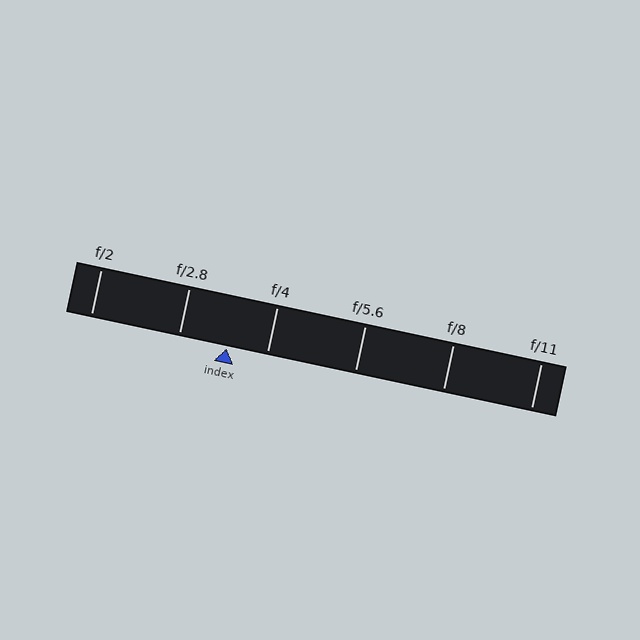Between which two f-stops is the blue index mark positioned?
The index mark is between f/2.8 and f/4.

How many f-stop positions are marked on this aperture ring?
There are 6 f-stop positions marked.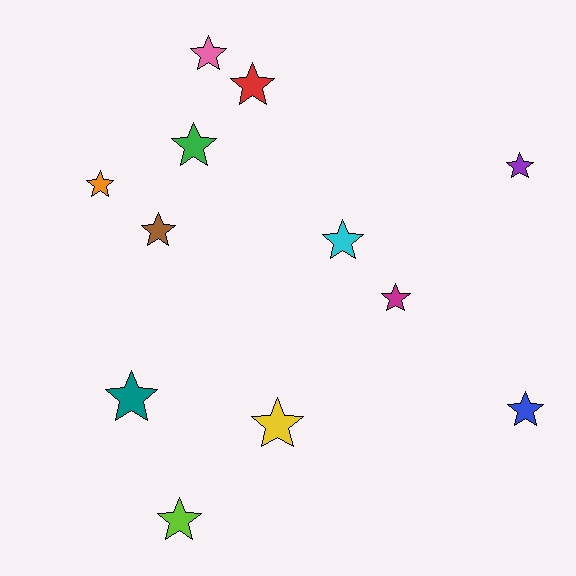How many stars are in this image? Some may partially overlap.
There are 12 stars.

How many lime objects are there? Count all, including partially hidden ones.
There is 1 lime object.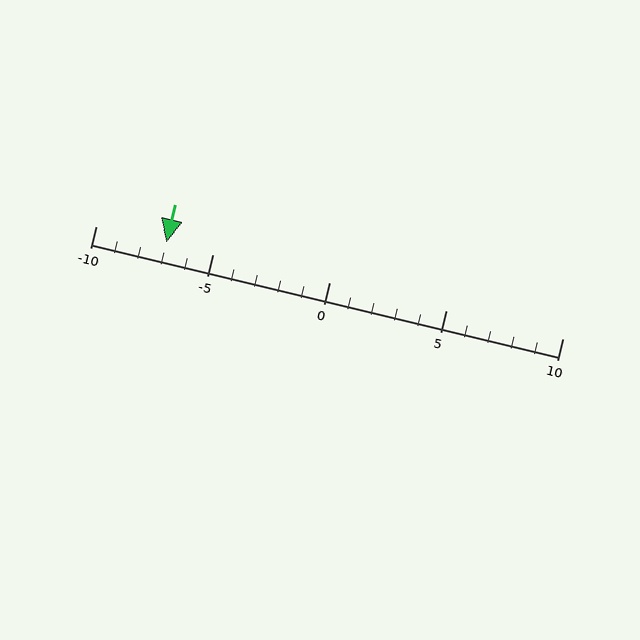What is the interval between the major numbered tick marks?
The major tick marks are spaced 5 units apart.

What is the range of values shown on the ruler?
The ruler shows values from -10 to 10.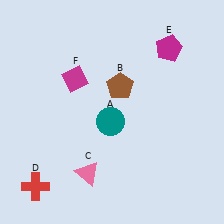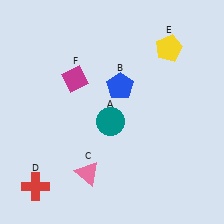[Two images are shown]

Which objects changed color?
B changed from brown to blue. E changed from magenta to yellow.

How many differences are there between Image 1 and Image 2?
There are 2 differences between the two images.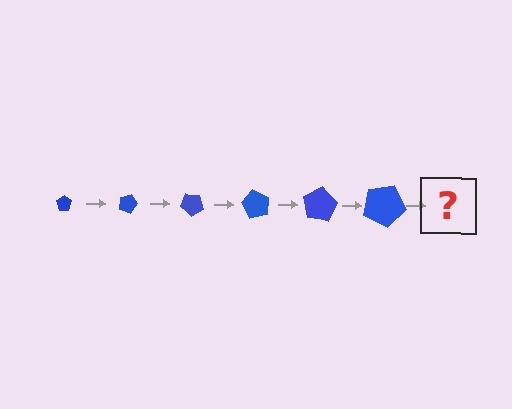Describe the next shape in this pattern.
It should be a pentagon, larger than the previous one and rotated 120 degrees from the start.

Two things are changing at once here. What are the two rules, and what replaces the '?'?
The two rules are that the pentagon grows larger each step and it rotates 20 degrees each step. The '?' should be a pentagon, larger than the previous one and rotated 120 degrees from the start.